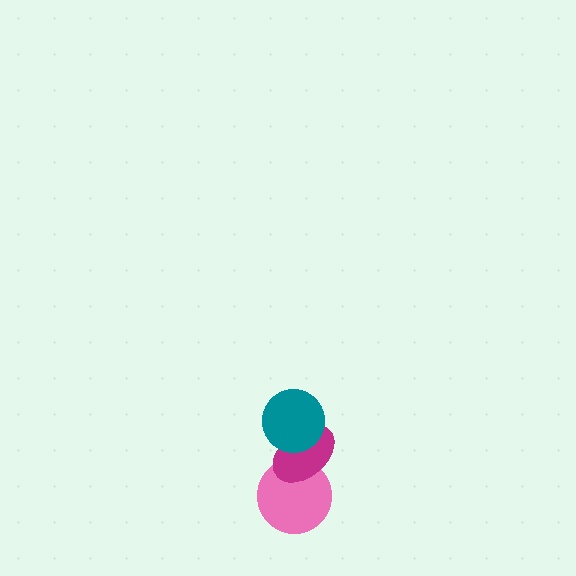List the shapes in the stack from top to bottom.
From top to bottom: the teal circle, the magenta ellipse, the pink circle.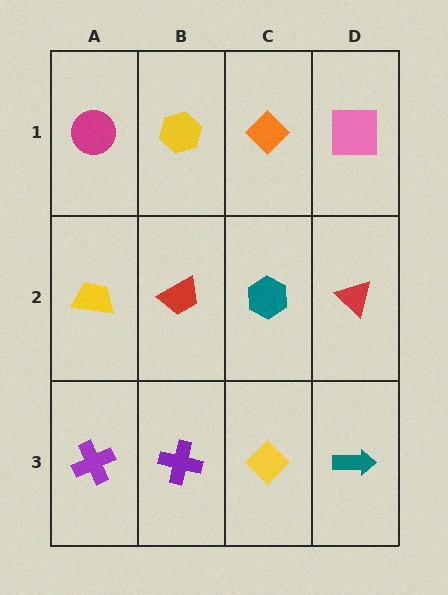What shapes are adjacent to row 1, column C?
A teal hexagon (row 2, column C), a yellow hexagon (row 1, column B), a pink square (row 1, column D).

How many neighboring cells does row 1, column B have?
3.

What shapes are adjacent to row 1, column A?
A yellow trapezoid (row 2, column A), a yellow hexagon (row 1, column B).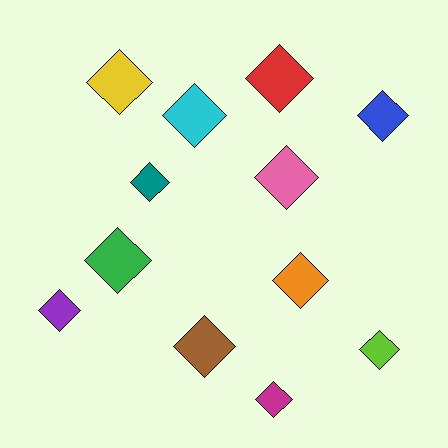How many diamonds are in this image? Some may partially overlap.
There are 12 diamonds.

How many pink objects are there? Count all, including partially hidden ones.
There is 1 pink object.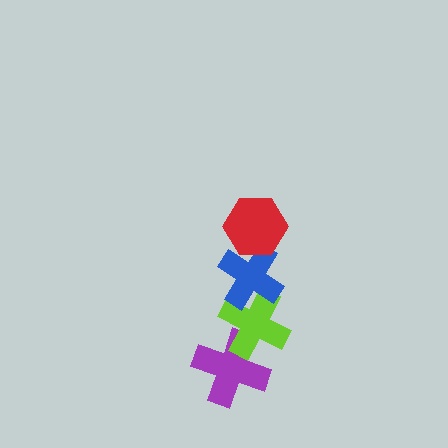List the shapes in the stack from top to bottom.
From top to bottom: the red hexagon, the blue cross, the lime cross, the purple cross.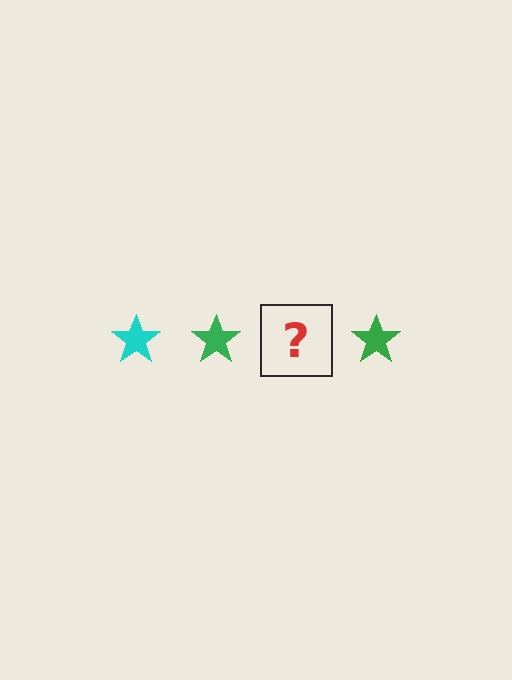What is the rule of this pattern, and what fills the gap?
The rule is that the pattern cycles through cyan, green stars. The gap should be filled with a cyan star.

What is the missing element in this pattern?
The missing element is a cyan star.